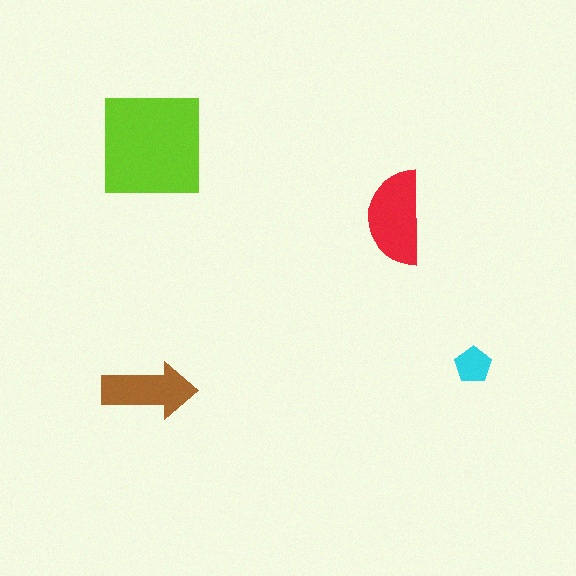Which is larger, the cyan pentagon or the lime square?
The lime square.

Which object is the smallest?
The cyan pentagon.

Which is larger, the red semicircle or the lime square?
The lime square.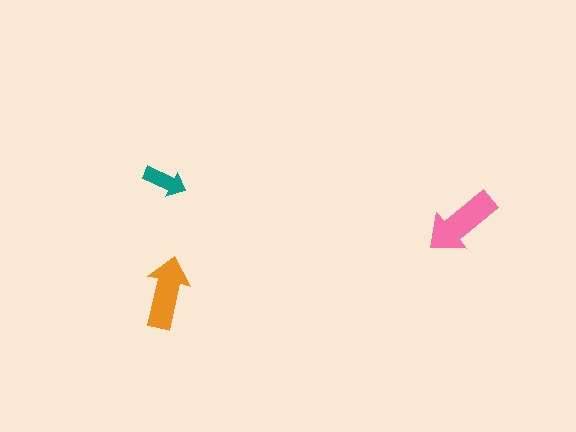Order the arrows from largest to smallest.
the pink one, the orange one, the teal one.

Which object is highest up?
The teal arrow is topmost.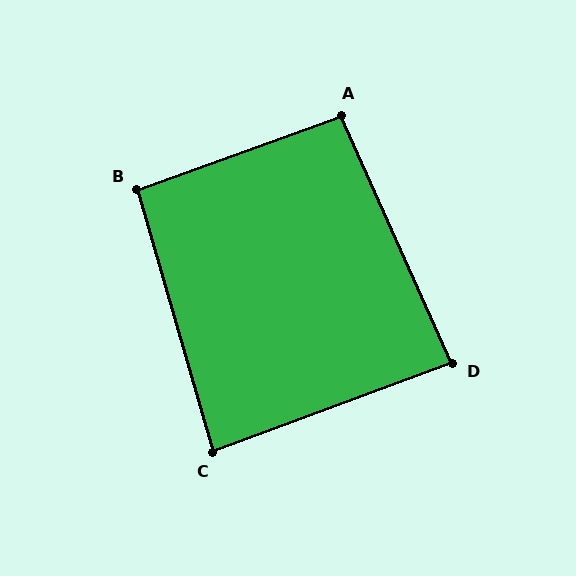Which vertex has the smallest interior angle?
C, at approximately 86 degrees.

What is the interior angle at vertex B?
Approximately 94 degrees (approximately right).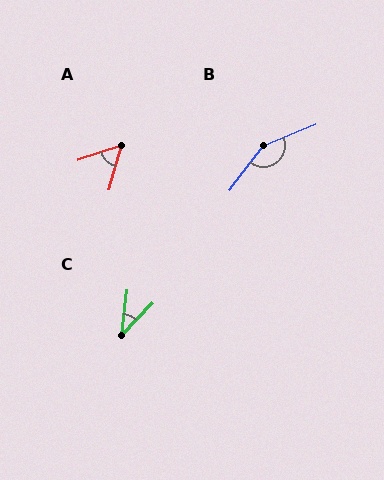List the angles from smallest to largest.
C (37°), A (56°), B (150°).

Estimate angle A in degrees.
Approximately 56 degrees.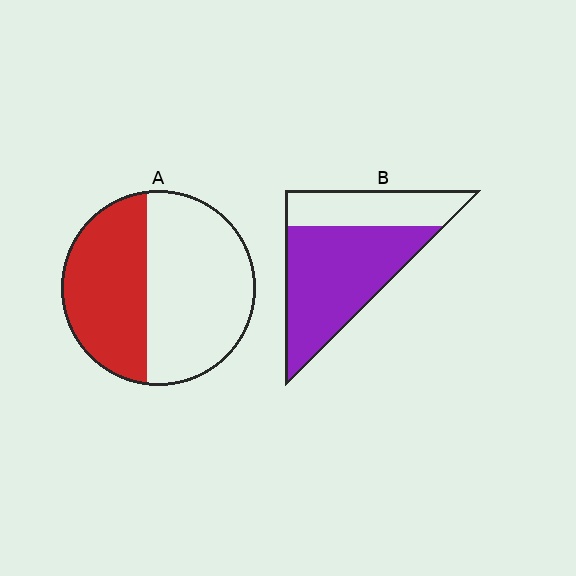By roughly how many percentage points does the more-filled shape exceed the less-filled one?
By roughly 25 percentage points (B over A).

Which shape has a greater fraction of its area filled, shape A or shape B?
Shape B.